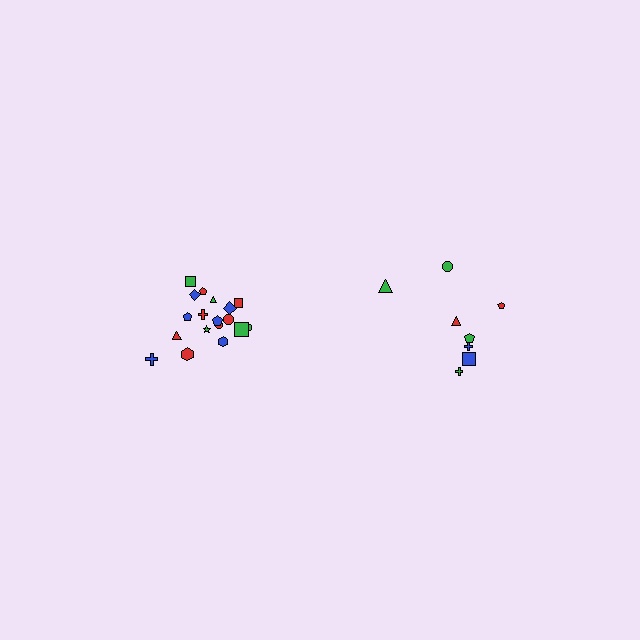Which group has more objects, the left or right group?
The left group.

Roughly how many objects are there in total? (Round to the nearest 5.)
Roughly 25 objects in total.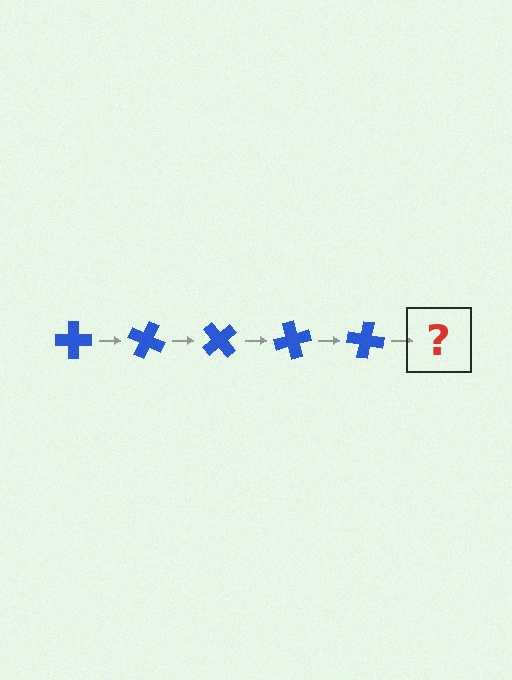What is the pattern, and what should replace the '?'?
The pattern is that the cross rotates 25 degrees each step. The '?' should be a blue cross rotated 125 degrees.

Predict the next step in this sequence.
The next step is a blue cross rotated 125 degrees.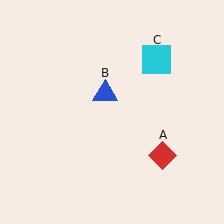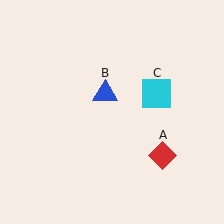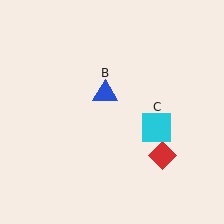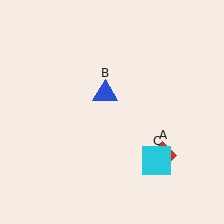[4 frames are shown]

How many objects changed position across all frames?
1 object changed position: cyan square (object C).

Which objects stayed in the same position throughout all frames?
Red diamond (object A) and blue triangle (object B) remained stationary.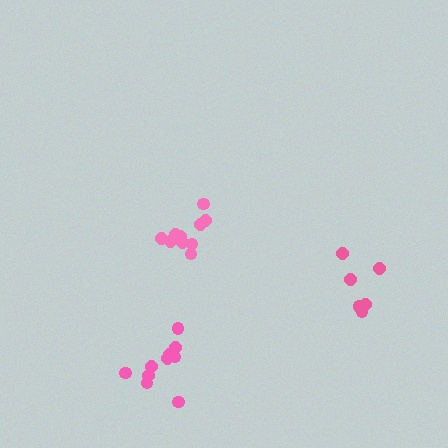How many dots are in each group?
Group 1: 10 dots, Group 2: 10 dots, Group 3: 6 dots (26 total).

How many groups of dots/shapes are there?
There are 3 groups.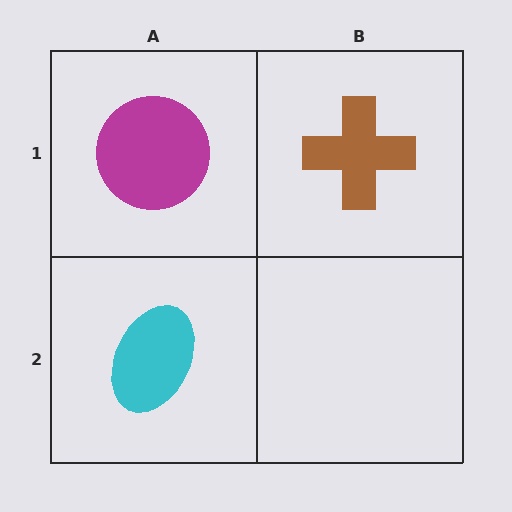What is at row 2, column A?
A cyan ellipse.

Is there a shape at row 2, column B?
No, that cell is empty.